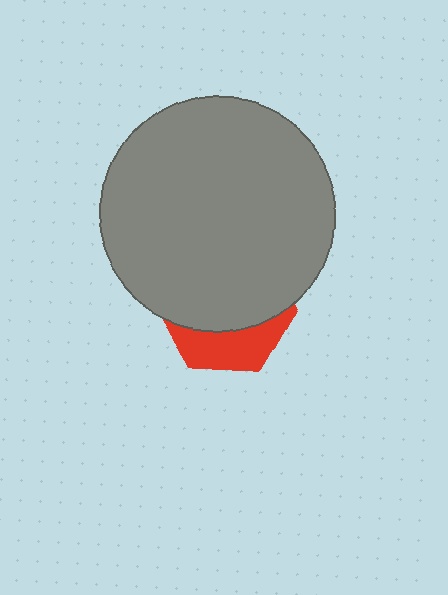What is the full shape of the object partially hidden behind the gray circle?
The partially hidden object is a red hexagon.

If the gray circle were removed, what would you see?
You would see the complete red hexagon.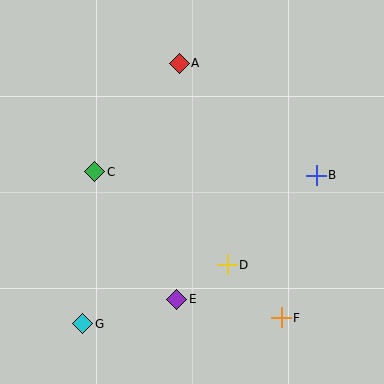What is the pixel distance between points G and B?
The distance between G and B is 277 pixels.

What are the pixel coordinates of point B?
Point B is at (316, 175).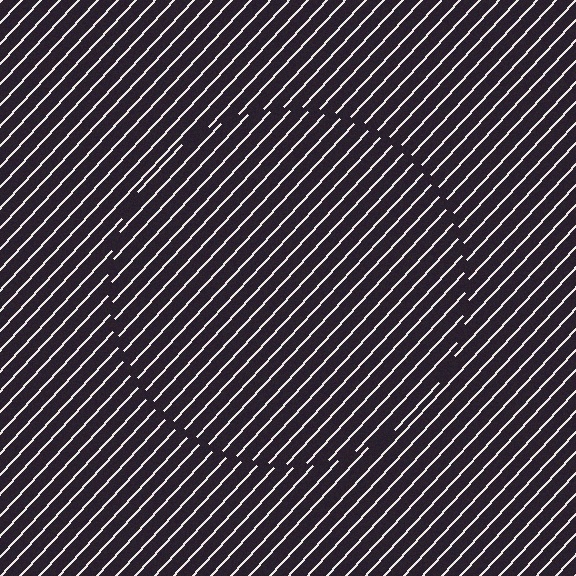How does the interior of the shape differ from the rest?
The interior of the shape contains the same grating, shifted by half a period — the contour is defined by the phase discontinuity where line-ends from the inner and outer gratings abut.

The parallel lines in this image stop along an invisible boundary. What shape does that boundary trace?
An illusory circle. The interior of the shape contains the same grating, shifted by half a period — the contour is defined by the phase discontinuity where line-ends from the inner and outer gratings abut.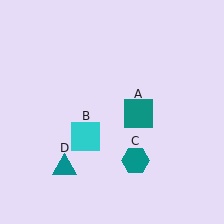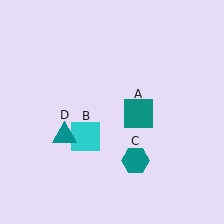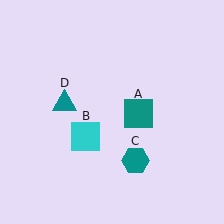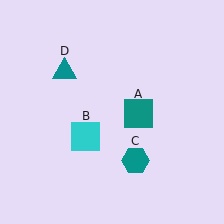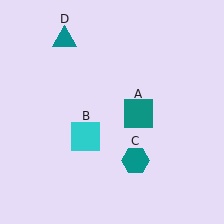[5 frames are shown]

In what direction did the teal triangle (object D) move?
The teal triangle (object D) moved up.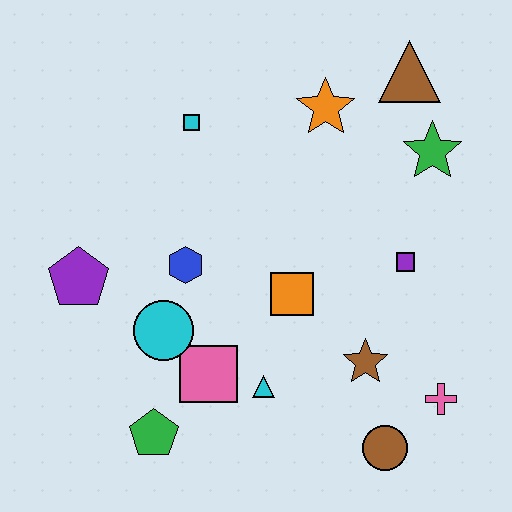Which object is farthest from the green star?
The green pentagon is farthest from the green star.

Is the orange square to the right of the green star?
No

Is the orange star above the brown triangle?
No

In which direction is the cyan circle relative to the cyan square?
The cyan circle is below the cyan square.